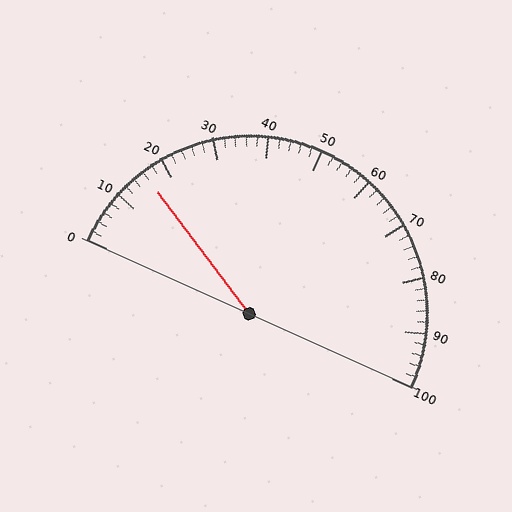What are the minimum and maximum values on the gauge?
The gauge ranges from 0 to 100.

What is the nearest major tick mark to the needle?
The nearest major tick mark is 20.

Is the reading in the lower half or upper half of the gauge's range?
The reading is in the lower half of the range (0 to 100).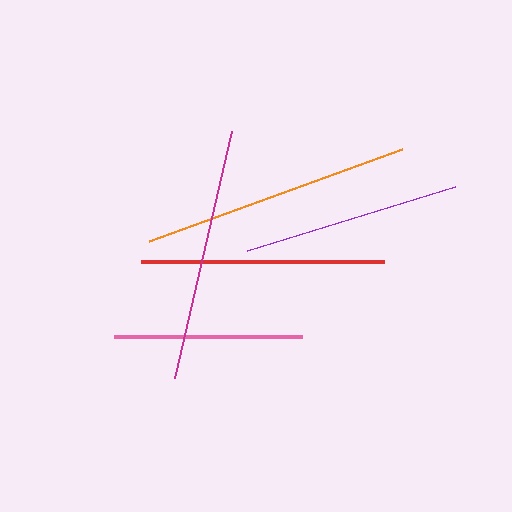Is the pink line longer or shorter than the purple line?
The purple line is longer than the pink line.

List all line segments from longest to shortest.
From longest to shortest: orange, magenta, red, purple, pink.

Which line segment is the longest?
The orange line is the longest at approximately 270 pixels.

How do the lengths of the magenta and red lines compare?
The magenta and red lines are approximately the same length.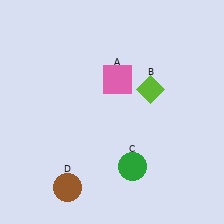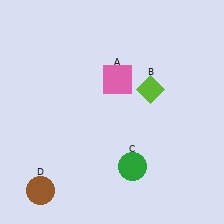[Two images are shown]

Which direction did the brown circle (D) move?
The brown circle (D) moved left.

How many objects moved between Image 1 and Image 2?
1 object moved between the two images.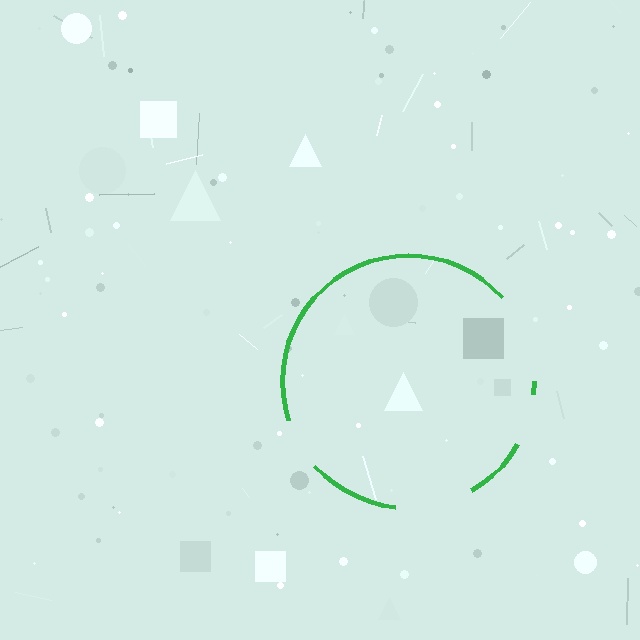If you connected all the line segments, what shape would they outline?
They would outline a circle.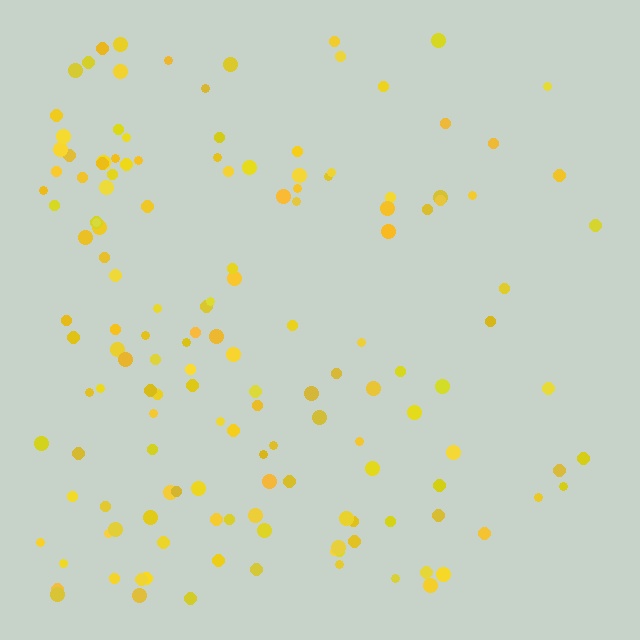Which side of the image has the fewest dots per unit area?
The right.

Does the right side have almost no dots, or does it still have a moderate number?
Still a moderate number, just noticeably fewer than the left.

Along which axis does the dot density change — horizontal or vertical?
Horizontal.